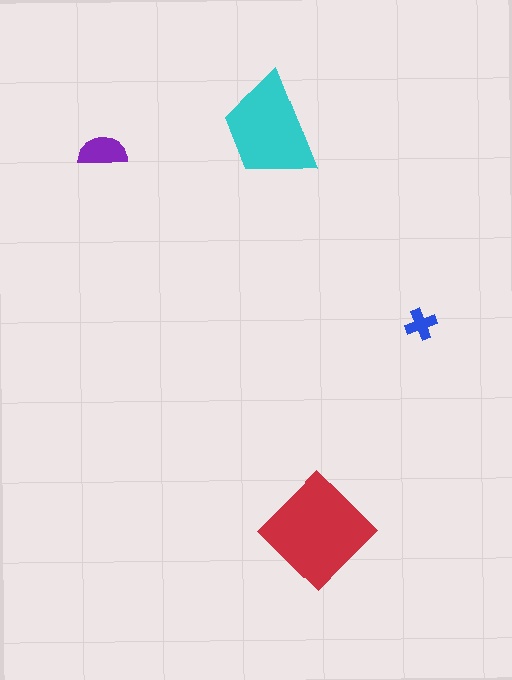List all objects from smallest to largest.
The blue cross, the purple semicircle, the cyan trapezoid, the red diamond.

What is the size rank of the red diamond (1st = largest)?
1st.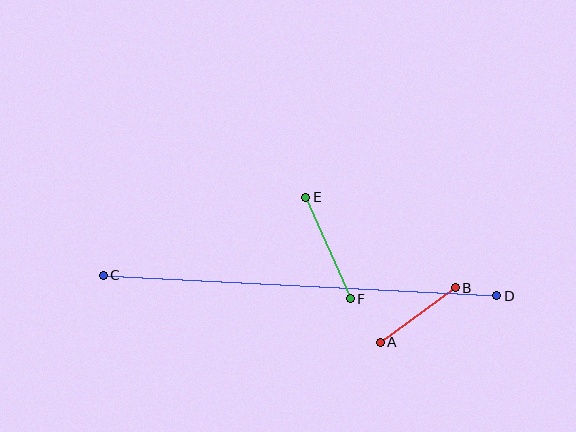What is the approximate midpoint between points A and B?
The midpoint is at approximately (418, 315) pixels.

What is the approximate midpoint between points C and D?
The midpoint is at approximately (300, 285) pixels.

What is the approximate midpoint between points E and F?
The midpoint is at approximately (328, 248) pixels.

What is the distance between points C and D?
The distance is approximately 394 pixels.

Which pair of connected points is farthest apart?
Points C and D are farthest apart.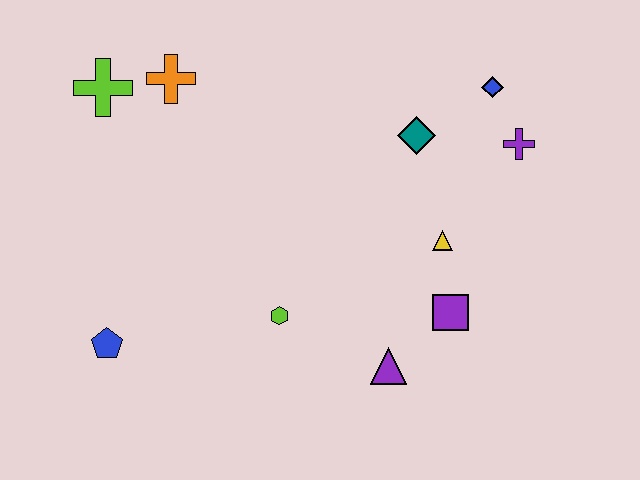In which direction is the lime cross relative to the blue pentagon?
The lime cross is above the blue pentagon.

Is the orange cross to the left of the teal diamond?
Yes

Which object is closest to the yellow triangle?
The purple square is closest to the yellow triangle.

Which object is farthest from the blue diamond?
The blue pentagon is farthest from the blue diamond.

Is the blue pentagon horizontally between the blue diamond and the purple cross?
No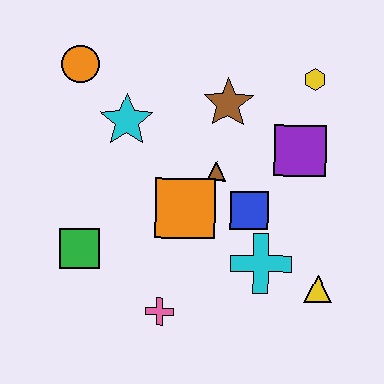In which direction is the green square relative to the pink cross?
The green square is to the left of the pink cross.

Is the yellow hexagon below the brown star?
No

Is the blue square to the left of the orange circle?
No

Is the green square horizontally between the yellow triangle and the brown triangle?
No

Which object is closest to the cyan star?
The orange circle is closest to the cyan star.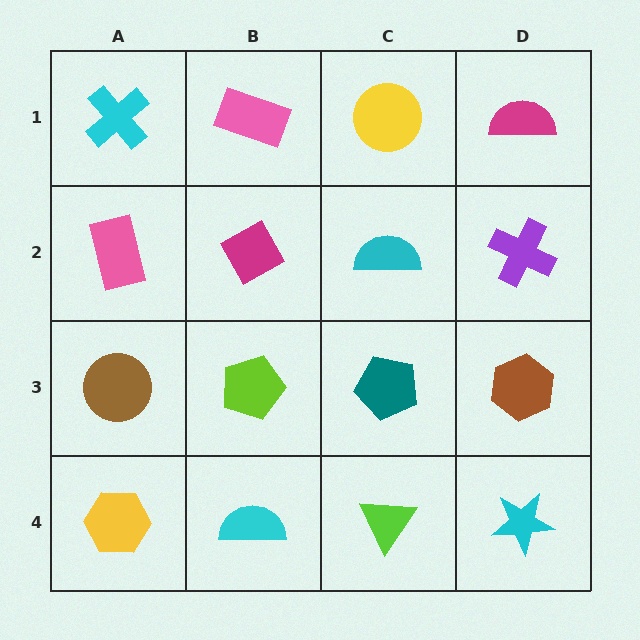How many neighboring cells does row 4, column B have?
3.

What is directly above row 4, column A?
A brown circle.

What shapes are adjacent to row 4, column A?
A brown circle (row 3, column A), a cyan semicircle (row 4, column B).